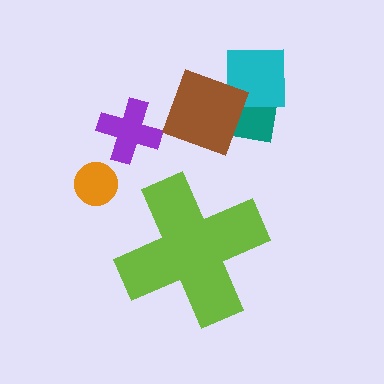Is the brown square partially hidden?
No, the brown square is fully visible.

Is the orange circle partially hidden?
No, the orange circle is fully visible.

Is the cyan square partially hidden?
No, the cyan square is fully visible.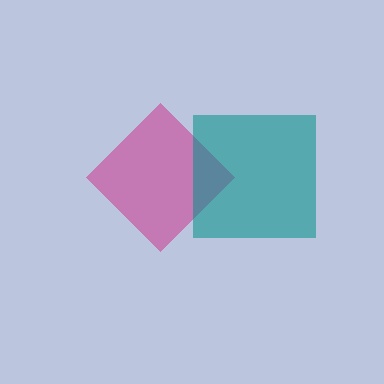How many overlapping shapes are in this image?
There are 2 overlapping shapes in the image.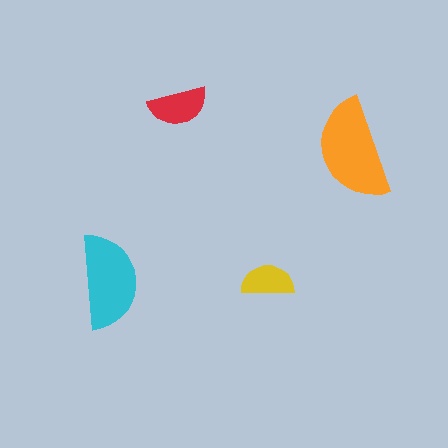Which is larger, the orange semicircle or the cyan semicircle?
The orange one.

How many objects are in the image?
There are 4 objects in the image.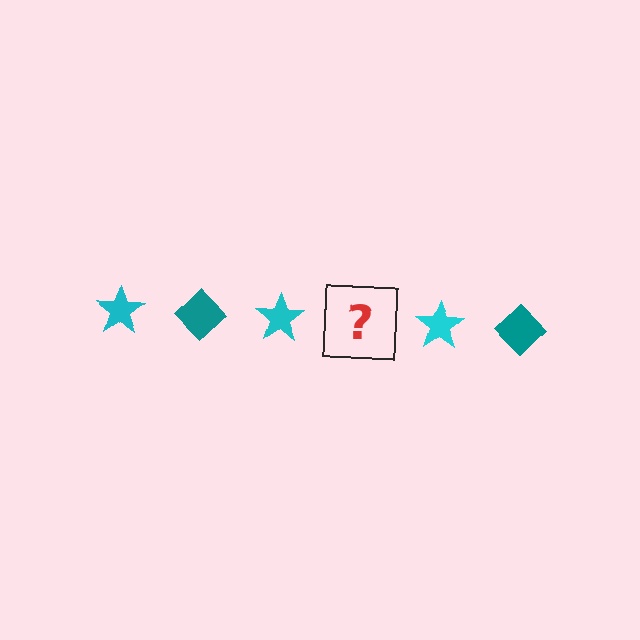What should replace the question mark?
The question mark should be replaced with a teal diamond.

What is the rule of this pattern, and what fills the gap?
The rule is that the pattern alternates between cyan star and teal diamond. The gap should be filled with a teal diamond.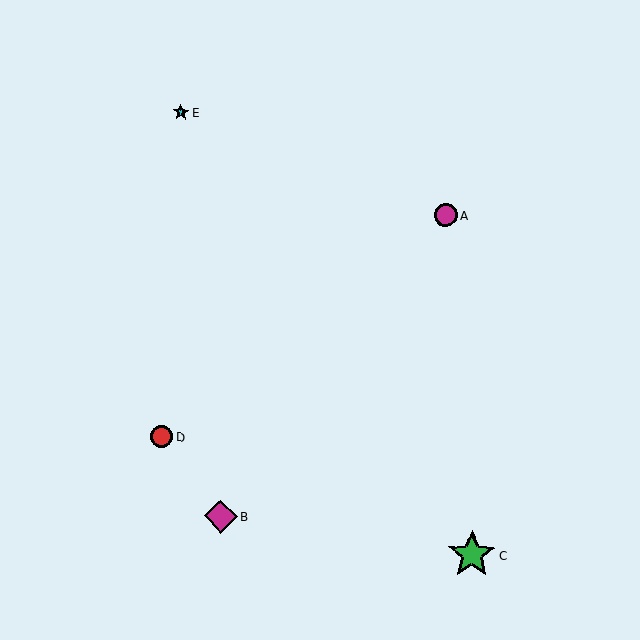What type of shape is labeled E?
Shape E is a cyan star.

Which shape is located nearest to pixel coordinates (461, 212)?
The magenta circle (labeled A) at (446, 215) is nearest to that location.